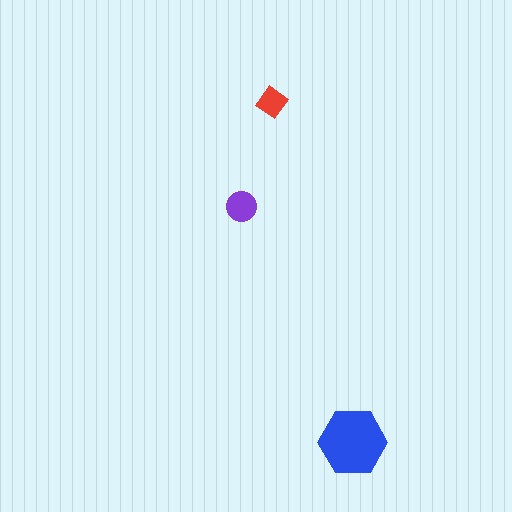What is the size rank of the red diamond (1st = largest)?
3rd.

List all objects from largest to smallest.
The blue hexagon, the purple circle, the red diamond.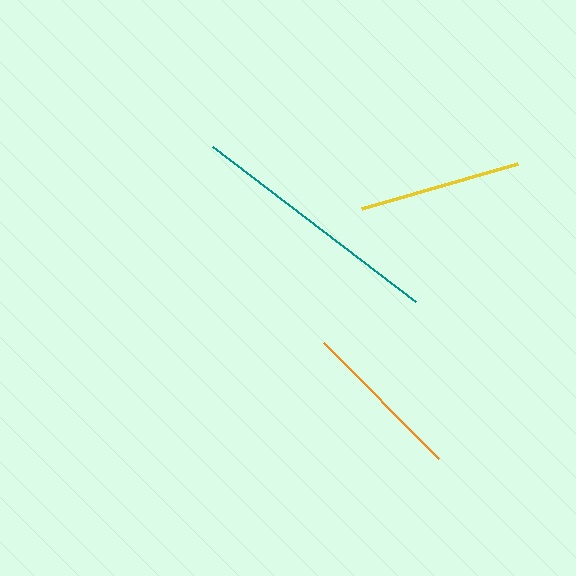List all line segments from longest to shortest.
From longest to shortest: teal, orange, yellow.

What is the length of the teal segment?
The teal segment is approximately 256 pixels long.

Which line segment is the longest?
The teal line is the longest at approximately 256 pixels.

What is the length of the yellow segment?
The yellow segment is approximately 162 pixels long.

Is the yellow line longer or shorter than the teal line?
The teal line is longer than the yellow line.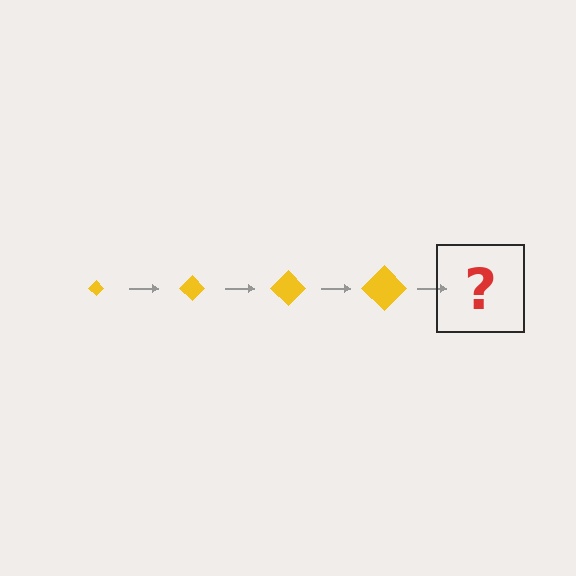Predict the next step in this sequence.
The next step is a yellow diamond, larger than the previous one.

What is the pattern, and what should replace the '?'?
The pattern is that the diamond gets progressively larger each step. The '?' should be a yellow diamond, larger than the previous one.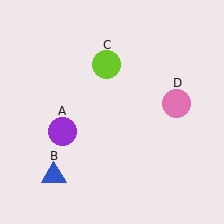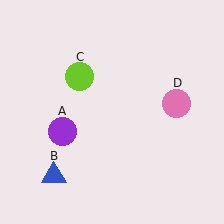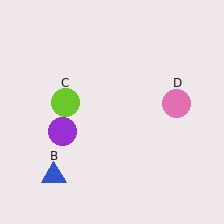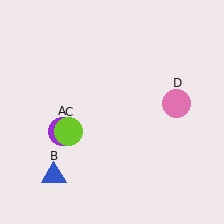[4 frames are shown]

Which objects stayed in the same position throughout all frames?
Purple circle (object A) and blue triangle (object B) and pink circle (object D) remained stationary.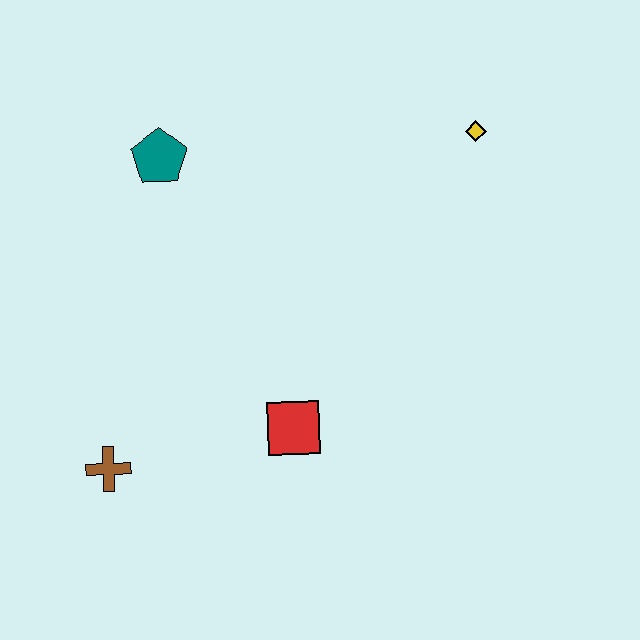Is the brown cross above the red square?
No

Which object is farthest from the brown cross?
The yellow diamond is farthest from the brown cross.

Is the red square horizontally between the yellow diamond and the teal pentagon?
Yes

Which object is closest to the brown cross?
The red square is closest to the brown cross.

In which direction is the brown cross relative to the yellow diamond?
The brown cross is to the left of the yellow diamond.